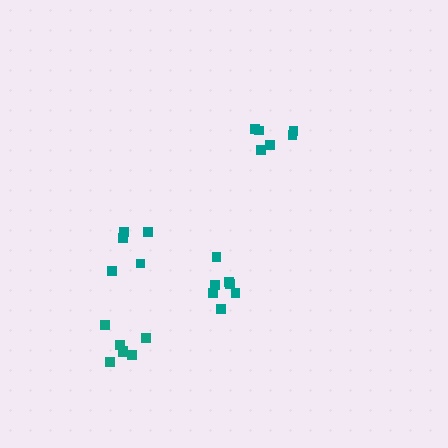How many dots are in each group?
Group 1: 7 dots, Group 2: 7 dots, Group 3: 5 dots, Group 4: 6 dots (25 total).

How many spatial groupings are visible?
There are 4 spatial groupings.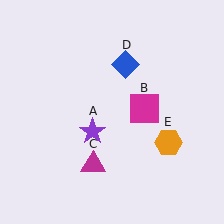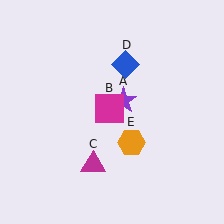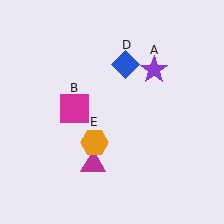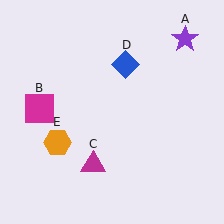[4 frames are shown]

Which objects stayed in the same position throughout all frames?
Magenta triangle (object C) and blue diamond (object D) remained stationary.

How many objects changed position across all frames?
3 objects changed position: purple star (object A), magenta square (object B), orange hexagon (object E).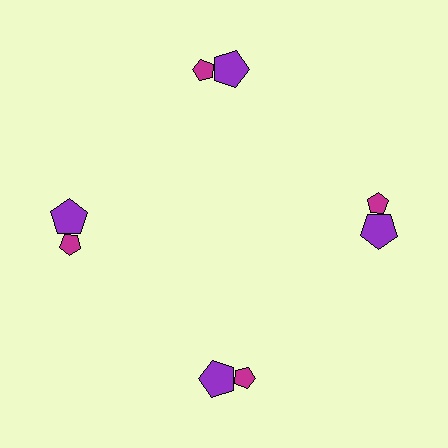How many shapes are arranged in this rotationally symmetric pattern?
There are 8 shapes, arranged in 4 groups of 2.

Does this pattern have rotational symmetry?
Yes, this pattern has 4-fold rotational symmetry. It looks the same after rotating 90 degrees around the center.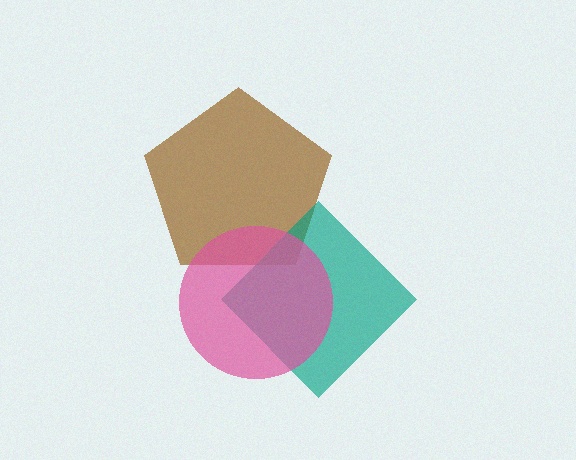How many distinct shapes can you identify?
There are 3 distinct shapes: a brown pentagon, a teal diamond, a pink circle.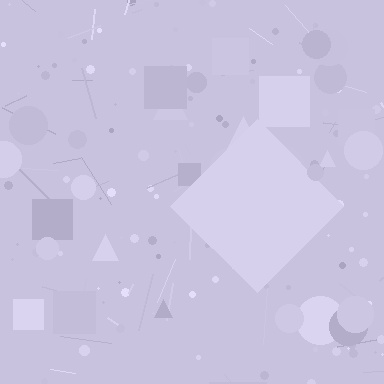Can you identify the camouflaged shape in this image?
The camouflaged shape is a diamond.